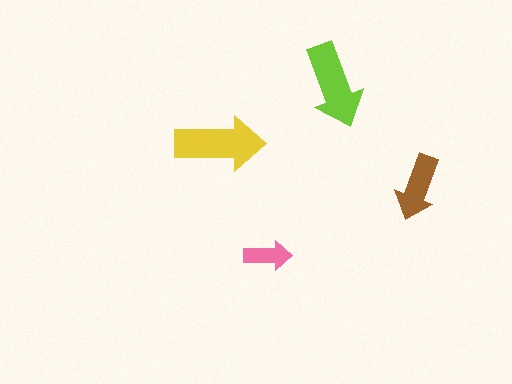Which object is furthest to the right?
The brown arrow is rightmost.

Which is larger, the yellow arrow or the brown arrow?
The yellow one.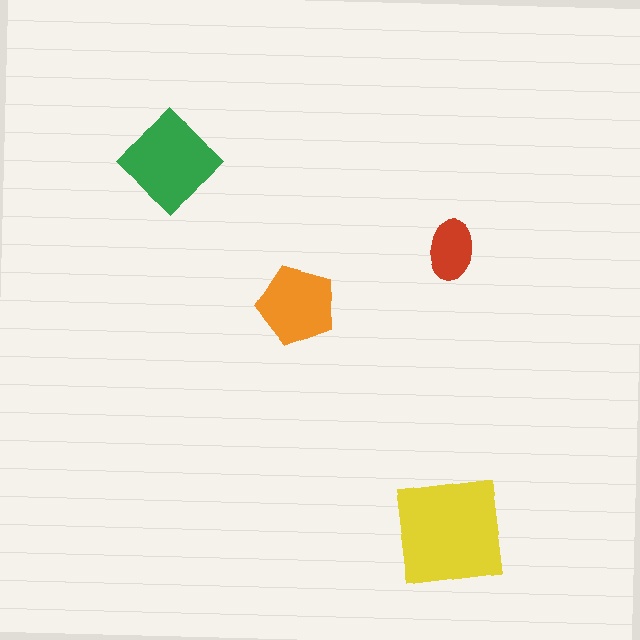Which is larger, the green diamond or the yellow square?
The yellow square.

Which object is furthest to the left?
The green diamond is leftmost.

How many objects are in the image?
There are 4 objects in the image.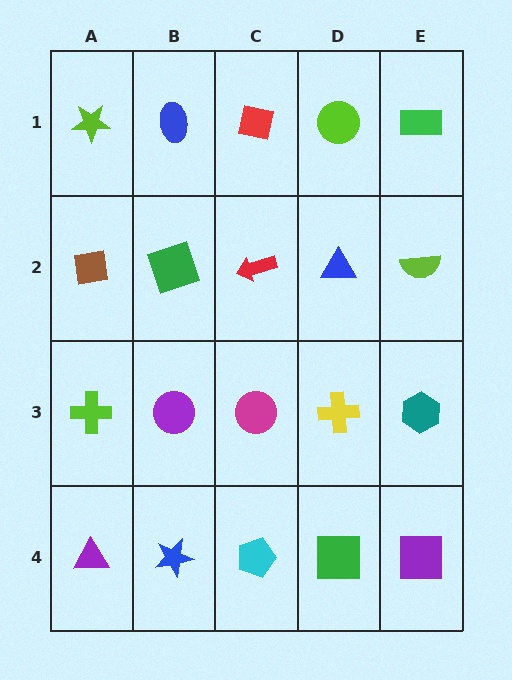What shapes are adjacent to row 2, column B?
A blue ellipse (row 1, column B), a purple circle (row 3, column B), a brown square (row 2, column A), a red arrow (row 2, column C).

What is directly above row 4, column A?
A lime cross.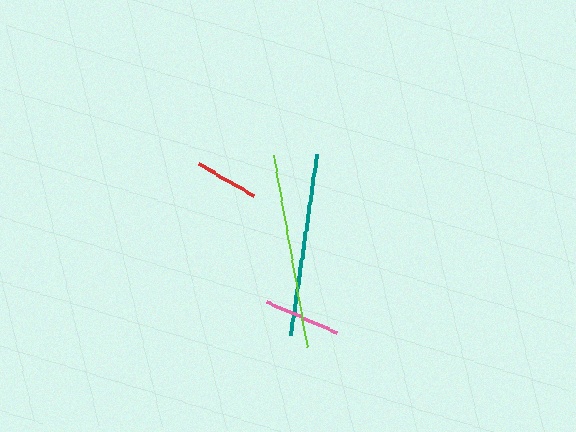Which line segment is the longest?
The lime line is the longest at approximately 194 pixels.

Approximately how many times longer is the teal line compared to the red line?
The teal line is approximately 2.9 times the length of the red line.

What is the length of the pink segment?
The pink segment is approximately 77 pixels long.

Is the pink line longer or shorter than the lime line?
The lime line is longer than the pink line.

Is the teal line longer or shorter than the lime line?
The lime line is longer than the teal line.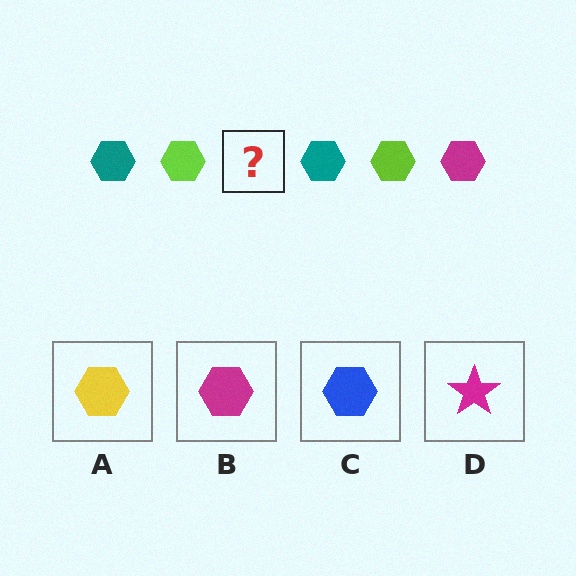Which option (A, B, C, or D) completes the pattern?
B.